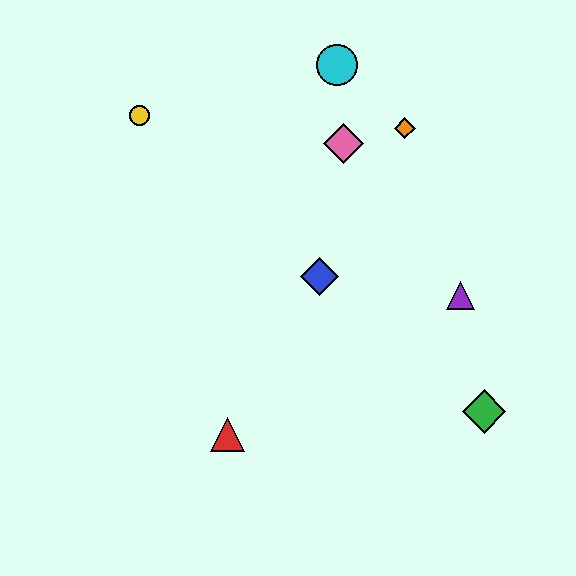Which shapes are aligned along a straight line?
The red triangle, the blue diamond, the orange diamond are aligned along a straight line.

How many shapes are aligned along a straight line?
3 shapes (the red triangle, the blue diamond, the orange diamond) are aligned along a straight line.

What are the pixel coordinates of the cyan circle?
The cyan circle is at (337, 65).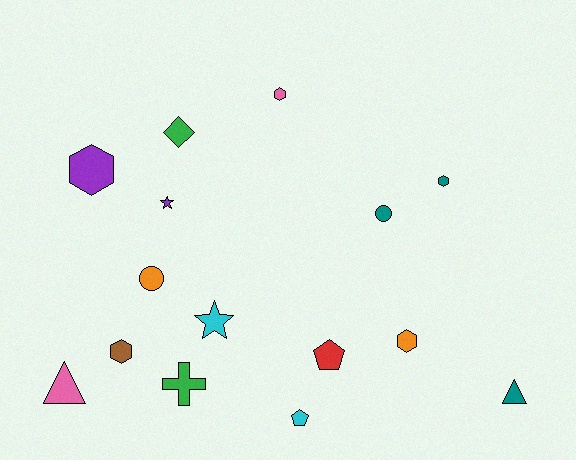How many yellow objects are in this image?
There are no yellow objects.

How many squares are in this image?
There are no squares.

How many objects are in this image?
There are 15 objects.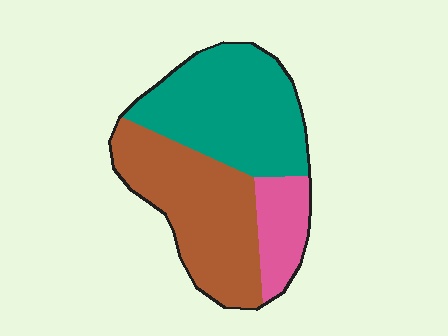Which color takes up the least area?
Pink, at roughly 15%.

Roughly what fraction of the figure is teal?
Teal covers about 45% of the figure.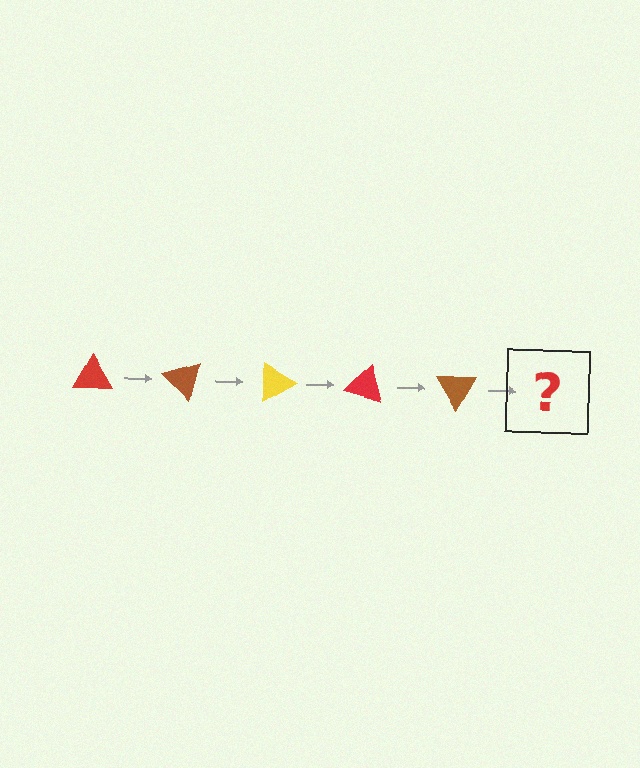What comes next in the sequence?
The next element should be a yellow triangle, rotated 225 degrees from the start.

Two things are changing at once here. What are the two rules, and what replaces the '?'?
The two rules are that it rotates 45 degrees each step and the color cycles through red, brown, and yellow. The '?' should be a yellow triangle, rotated 225 degrees from the start.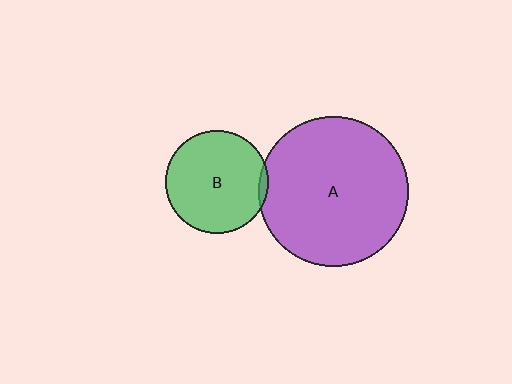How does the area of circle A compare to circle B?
Approximately 2.1 times.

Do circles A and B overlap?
Yes.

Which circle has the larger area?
Circle A (purple).